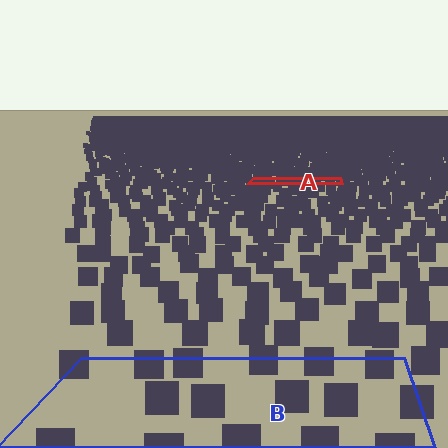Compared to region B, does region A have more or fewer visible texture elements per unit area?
Region A has more texture elements per unit area — they are packed more densely because it is farther away.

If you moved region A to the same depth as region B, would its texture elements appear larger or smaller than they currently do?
They would appear larger. At a closer depth, the same texture elements are projected at a bigger on-screen size.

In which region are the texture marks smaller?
The texture marks are smaller in region A, because it is farther away.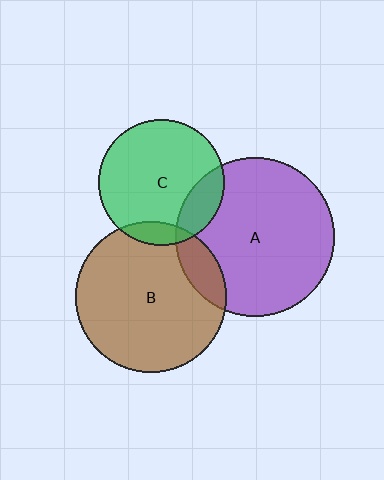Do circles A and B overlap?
Yes.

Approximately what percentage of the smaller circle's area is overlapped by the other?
Approximately 15%.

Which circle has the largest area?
Circle A (purple).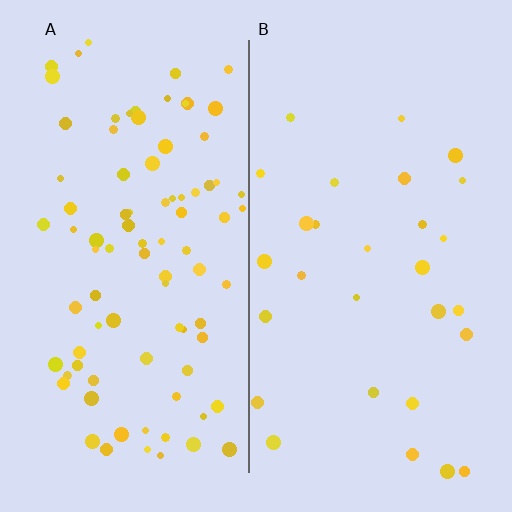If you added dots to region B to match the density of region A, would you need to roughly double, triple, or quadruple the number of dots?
Approximately triple.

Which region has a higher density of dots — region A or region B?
A (the left).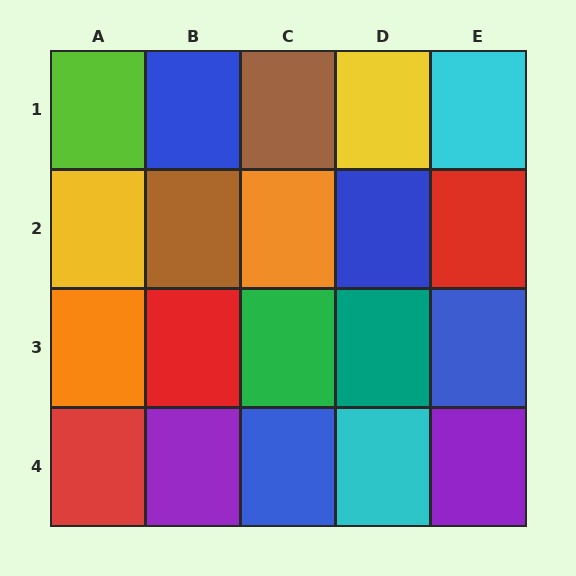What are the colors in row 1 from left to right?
Lime, blue, brown, yellow, cyan.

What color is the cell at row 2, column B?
Brown.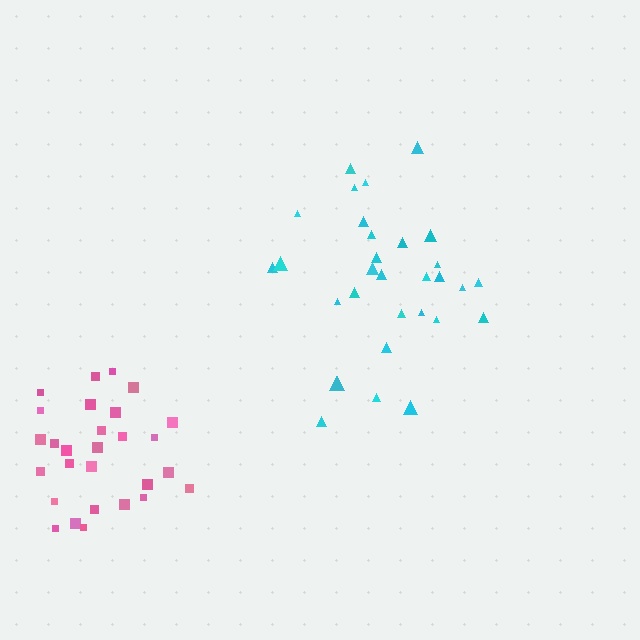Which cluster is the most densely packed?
Pink.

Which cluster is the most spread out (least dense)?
Cyan.